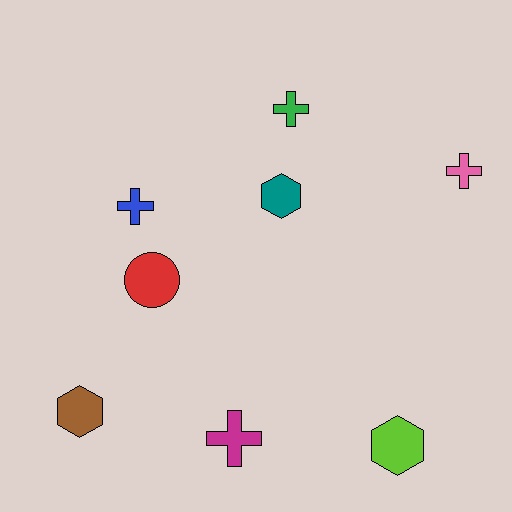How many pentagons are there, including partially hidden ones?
There are no pentagons.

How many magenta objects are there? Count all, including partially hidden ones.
There is 1 magenta object.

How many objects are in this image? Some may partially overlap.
There are 8 objects.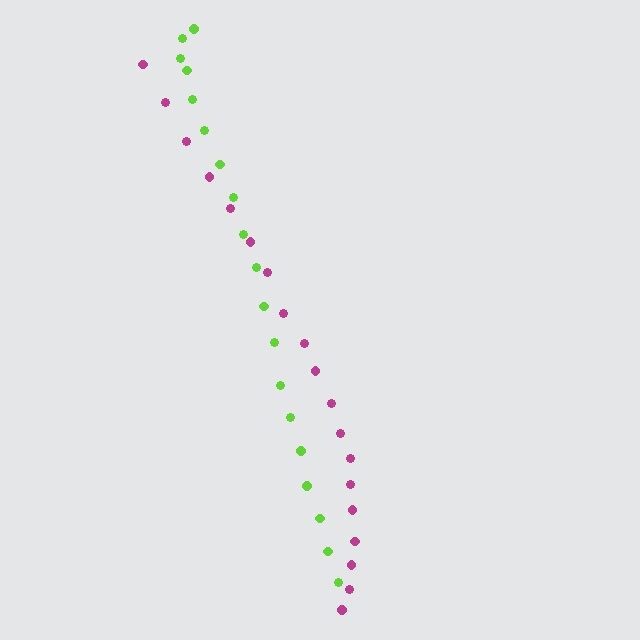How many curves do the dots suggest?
There are 2 distinct paths.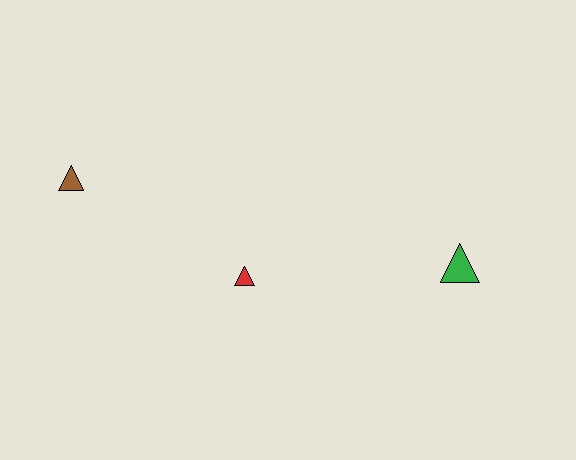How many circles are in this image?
There are no circles.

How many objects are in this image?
There are 3 objects.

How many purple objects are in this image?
There are no purple objects.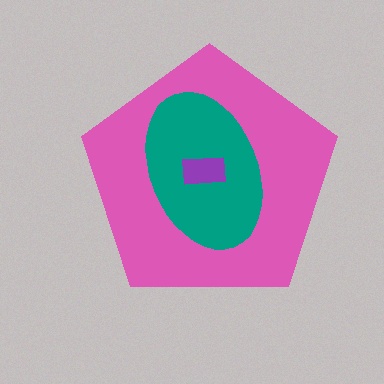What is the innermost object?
The purple rectangle.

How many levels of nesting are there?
3.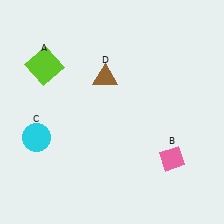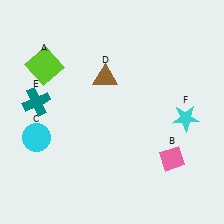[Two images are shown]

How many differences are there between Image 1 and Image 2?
There are 2 differences between the two images.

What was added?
A teal cross (E), a cyan star (F) were added in Image 2.